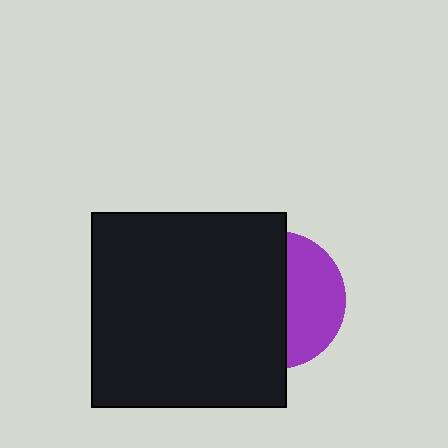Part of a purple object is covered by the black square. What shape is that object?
It is a circle.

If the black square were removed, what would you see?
You would see the complete purple circle.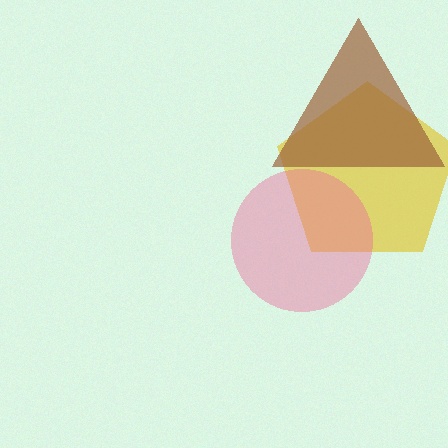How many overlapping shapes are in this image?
There are 3 overlapping shapes in the image.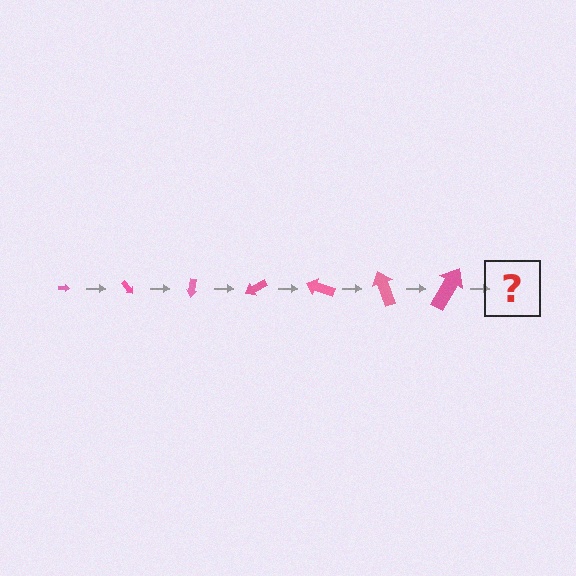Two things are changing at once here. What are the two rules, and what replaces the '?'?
The two rules are that the arrow grows larger each step and it rotates 50 degrees each step. The '?' should be an arrow, larger than the previous one and rotated 350 degrees from the start.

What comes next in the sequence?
The next element should be an arrow, larger than the previous one and rotated 350 degrees from the start.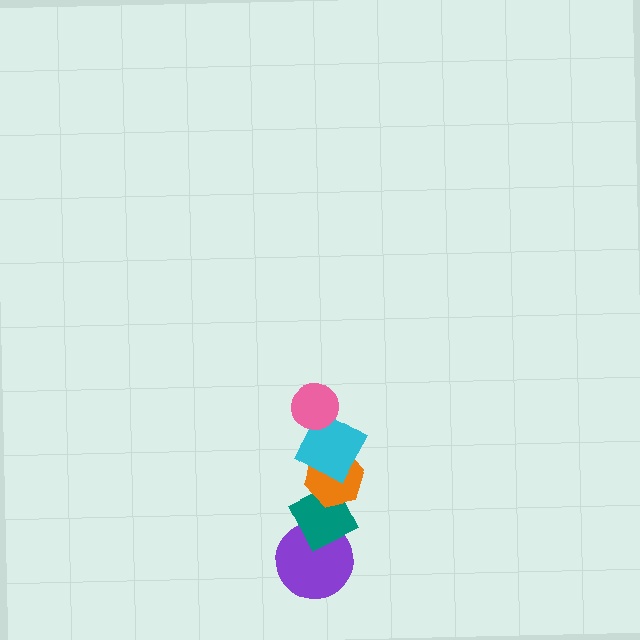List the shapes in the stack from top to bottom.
From top to bottom: the pink circle, the cyan square, the orange hexagon, the teal diamond, the purple circle.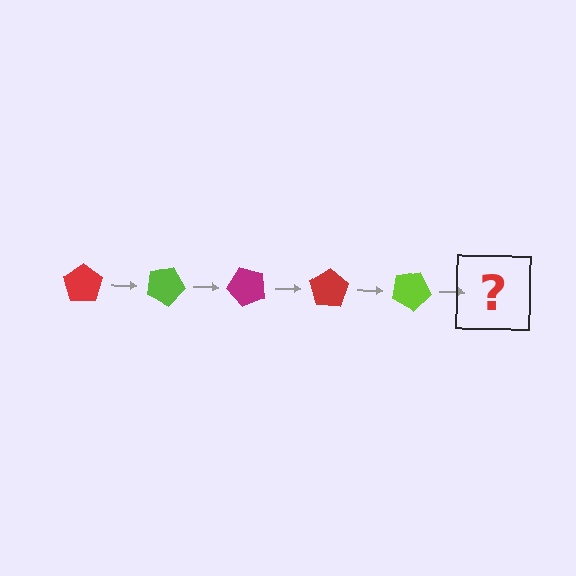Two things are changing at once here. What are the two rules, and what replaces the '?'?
The two rules are that it rotates 25 degrees each step and the color cycles through red, lime, and magenta. The '?' should be a magenta pentagon, rotated 125 degrees from the start.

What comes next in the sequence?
The next element should be a magenta pentagon, rotated 125 degrees from the start.